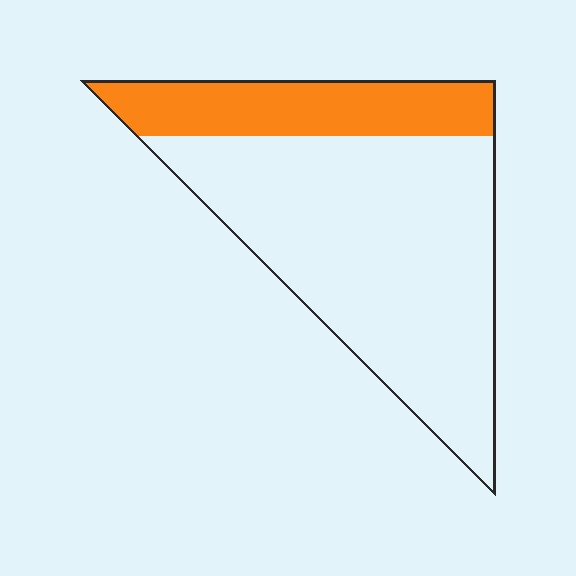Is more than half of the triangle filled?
No.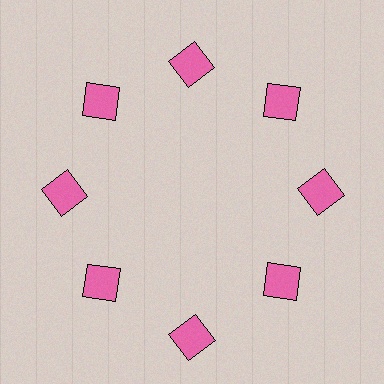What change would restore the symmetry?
The symmetry would be restored by moving it inward, back onto the ring so that all 8 squares sit at equal angles and equal distance from the center.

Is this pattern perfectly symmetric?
No. The 8 pink squares are arranged in a ring, but one element near the 6 o'clock position is pushed outward from the center, breaking the 8-fold rotational symmetry.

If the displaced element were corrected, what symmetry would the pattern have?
It would have 8-fold rotational symmetry — the pattern would map onto itself every 45 degrees.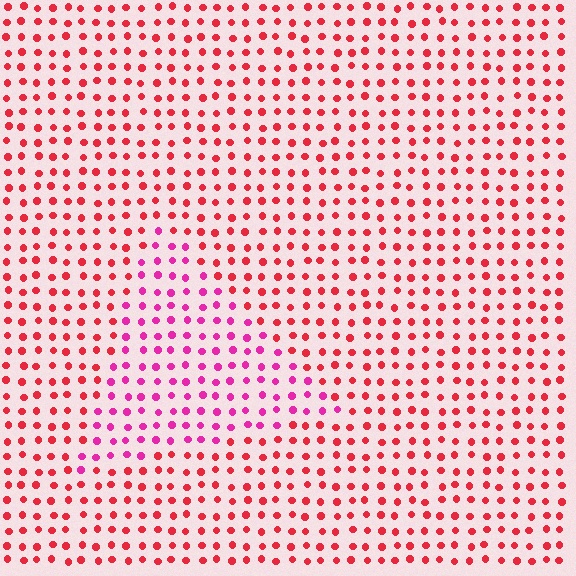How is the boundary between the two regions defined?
The boundary is defined purely by a slight shift in hue (about 34 degrees). Spacing, size, and orientation are identical on both sides.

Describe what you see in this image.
The image is filled with small red elements in a uniform arrangement. A triangle-shaped region is visible where the elements are tinted to a slightly different hue, forming a subtle color boundary.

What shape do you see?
I see a triangle.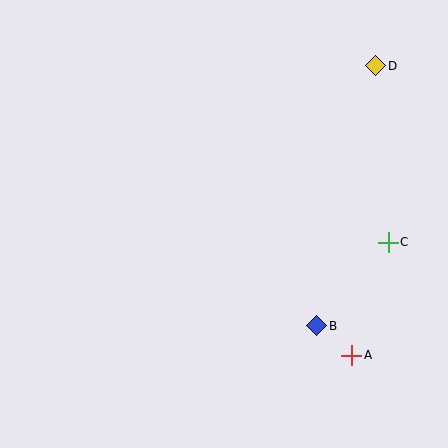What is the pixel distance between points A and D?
The distance between A and D is 290 pixels.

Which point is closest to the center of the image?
Point B at (317, 326) is closest to the center.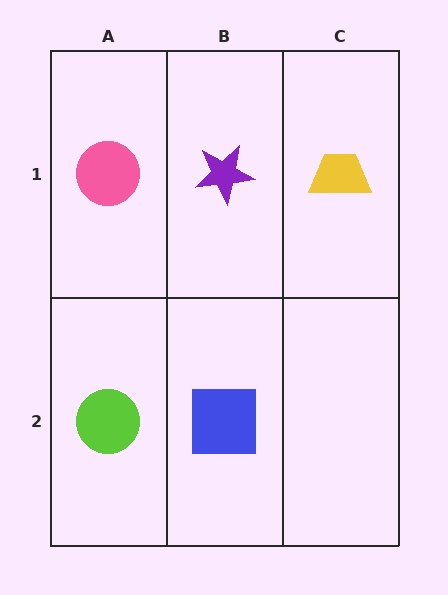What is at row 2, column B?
A blue square.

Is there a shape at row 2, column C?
No, that cell is empty.